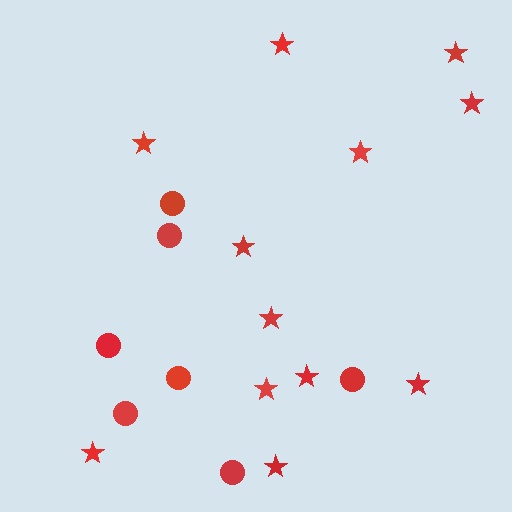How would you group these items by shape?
There are 2 groups: one group of stars (12) and one group of circles (7).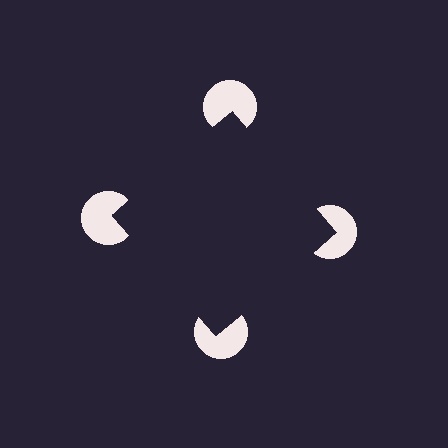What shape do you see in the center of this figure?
An illusory square — its edges are inferred from the aligned wedge cuts in the pac-man discs, not physically drawn.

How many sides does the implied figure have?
4 sides.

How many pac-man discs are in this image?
There are 4 — one at each vertex of the illusory square.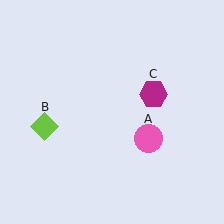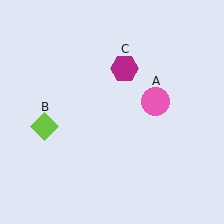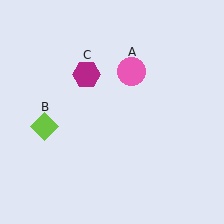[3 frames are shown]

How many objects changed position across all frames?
2 objects changed position: pink circle (object A), magenta hexagon (object C).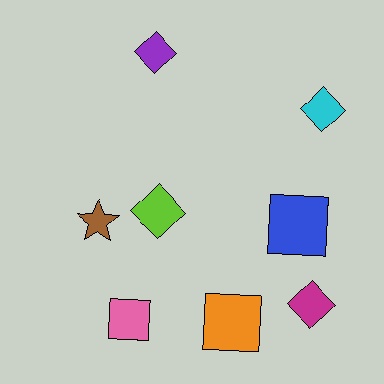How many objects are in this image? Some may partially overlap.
There are 8 objects.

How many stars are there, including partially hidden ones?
There is 1 star.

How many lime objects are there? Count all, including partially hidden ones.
There is 1 lime object.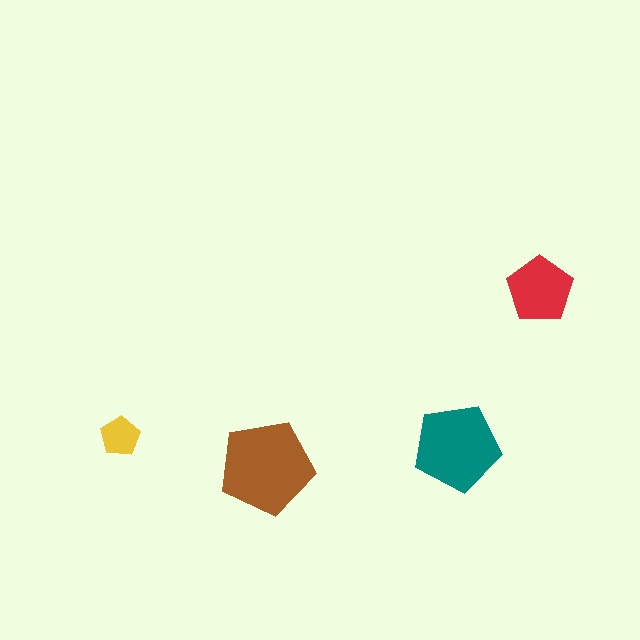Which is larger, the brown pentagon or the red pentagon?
The brown one.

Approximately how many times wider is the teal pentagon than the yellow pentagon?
About 2 times wider.